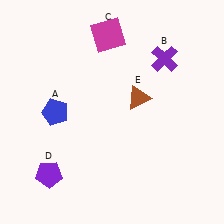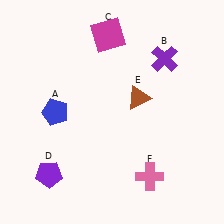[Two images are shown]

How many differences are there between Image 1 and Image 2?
There is 1 difference between the two images.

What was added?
A pink cross (F) was added in Image 2.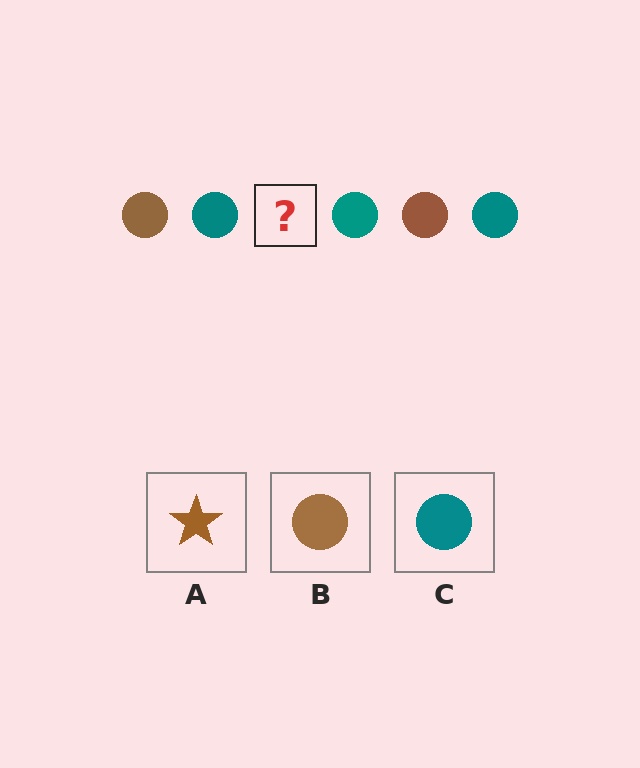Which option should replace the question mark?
Option B.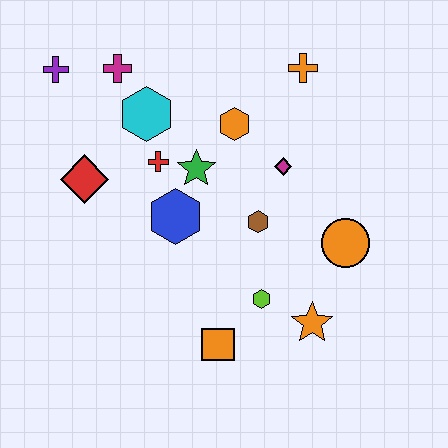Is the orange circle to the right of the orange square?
Yes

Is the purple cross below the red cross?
No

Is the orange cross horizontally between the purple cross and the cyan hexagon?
No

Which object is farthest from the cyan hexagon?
The orange star is farthest from the cyan hexagon.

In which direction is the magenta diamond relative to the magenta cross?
The magenta diamond is to the right of the magenta cross.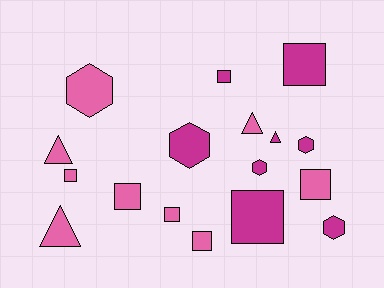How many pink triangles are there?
There are 3 pink triangles.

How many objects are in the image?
There are 17 objects.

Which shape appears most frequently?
Square, with 8 objects.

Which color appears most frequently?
Pink, with 9 objects.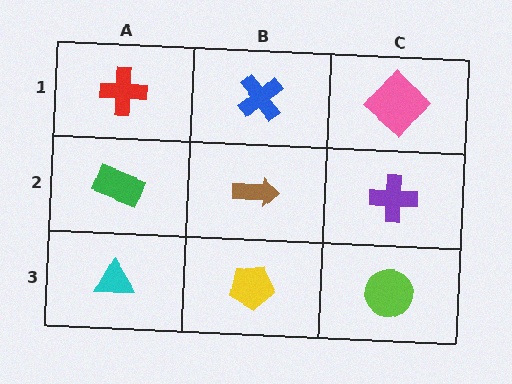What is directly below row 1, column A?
A green rectangle.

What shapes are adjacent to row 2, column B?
A blue cross (row 1, column B), a yellow pentagon (row 3, column B), a green rectangle (row 2, column A), a purple cross (row 2, column C).